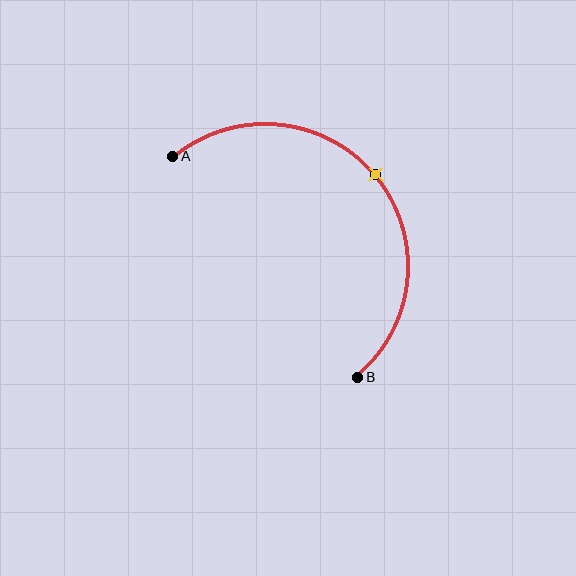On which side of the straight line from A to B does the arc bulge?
The arc bulges above and to the right of the straight line connecting A and B.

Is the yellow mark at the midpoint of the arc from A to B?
Yes. The yellow mark lies on the arc at equal arc-length from both A and B — it is the arc midpoint.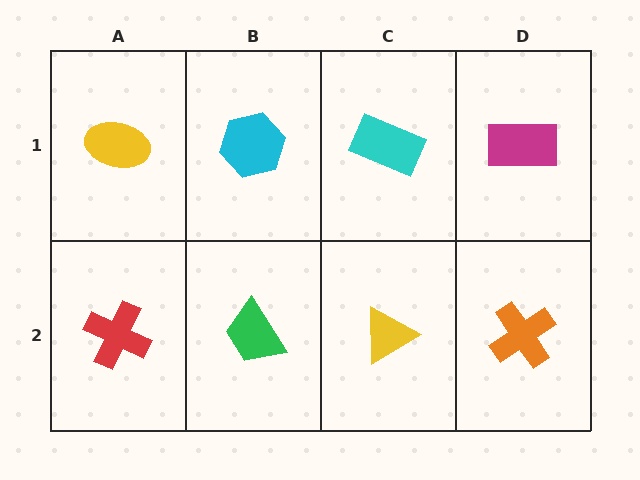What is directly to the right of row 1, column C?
A magenta rectangle.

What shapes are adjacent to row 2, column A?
A yellow ellipse (row 1, column A), a green trapezoid (row 2, column B).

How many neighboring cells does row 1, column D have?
2.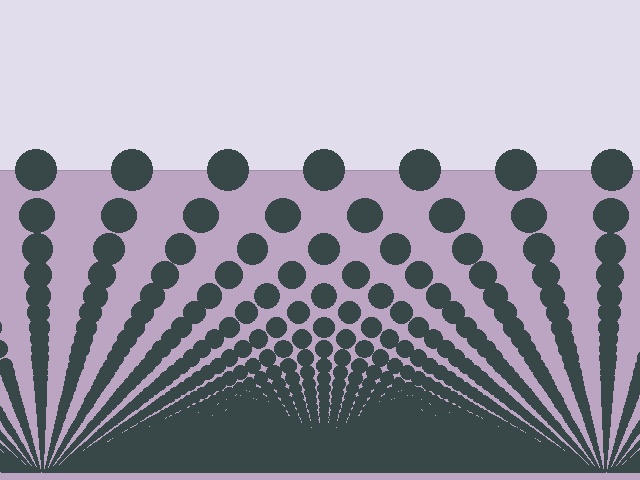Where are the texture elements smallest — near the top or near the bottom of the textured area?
Near the bottom.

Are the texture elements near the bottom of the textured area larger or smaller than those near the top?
Smaller. The gradient is inverted — elements near the bottom are smaller and denser.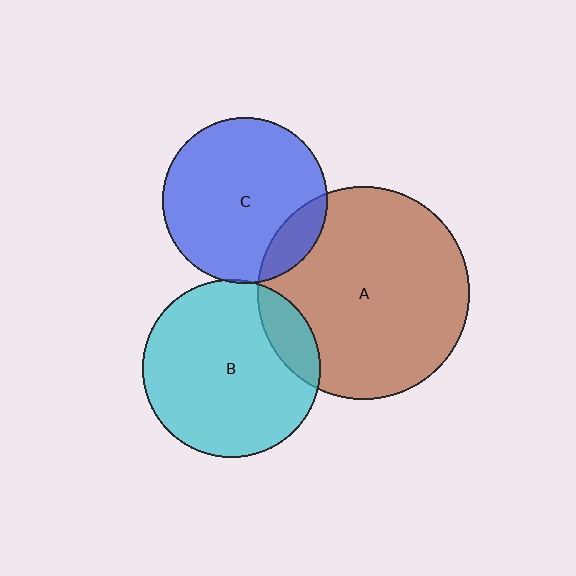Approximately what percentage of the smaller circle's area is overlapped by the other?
Approximately 15%.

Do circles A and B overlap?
Yes.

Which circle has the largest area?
Circle A (brown).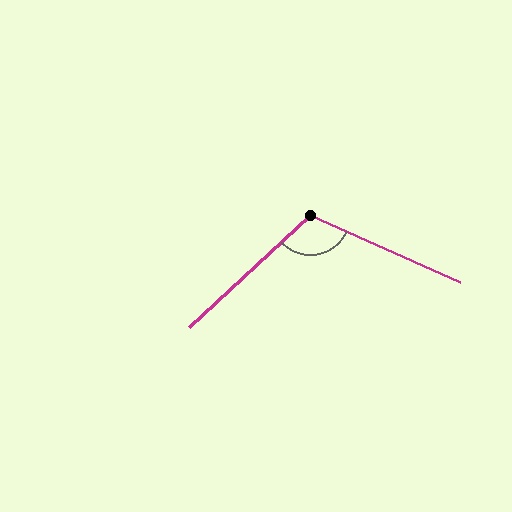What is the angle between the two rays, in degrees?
Approximately 113 degrees.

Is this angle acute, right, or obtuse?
It is obtuse.